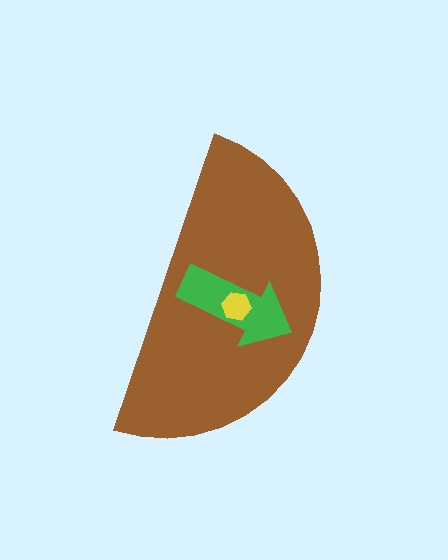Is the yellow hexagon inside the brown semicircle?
Yes.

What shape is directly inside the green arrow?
The yellow hexagon.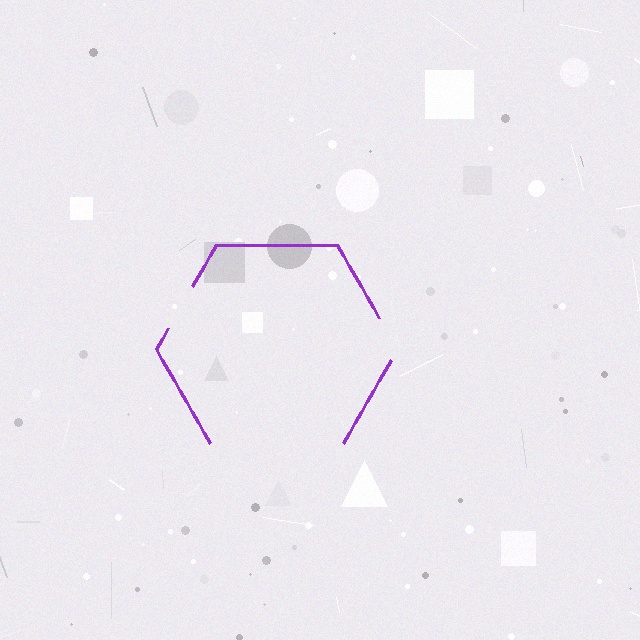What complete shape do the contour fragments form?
The contour fragments form a hexagon.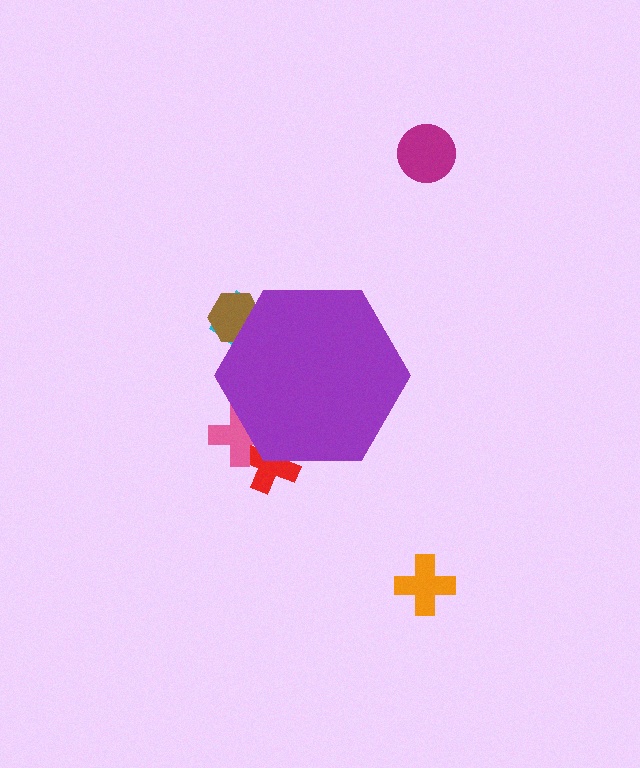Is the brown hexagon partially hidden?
Yes, the brown hexagon is partially hidden behind the purple hexagon.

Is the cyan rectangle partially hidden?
Yes, the cyan rectangle is partially hidden behind the purple hexagon.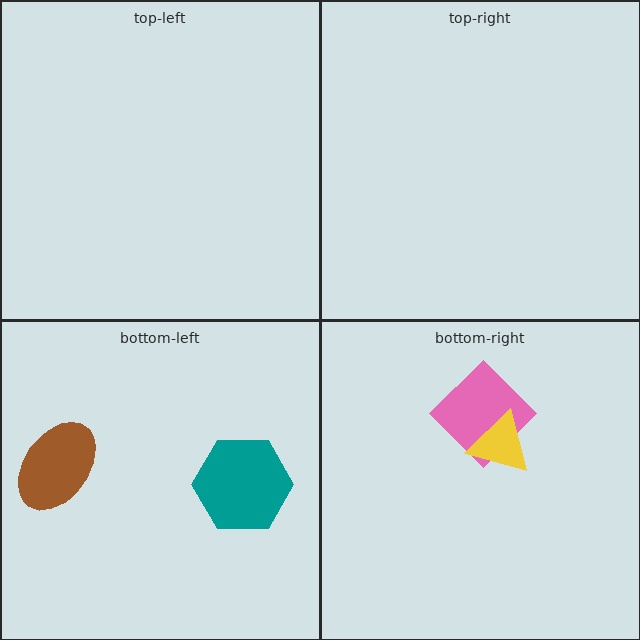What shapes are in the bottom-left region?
The teal hexagon, the brown ellipse.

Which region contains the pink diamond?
The bottom-right region.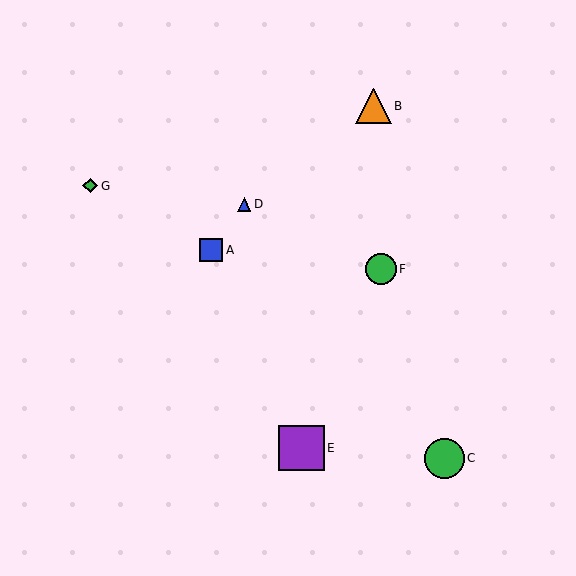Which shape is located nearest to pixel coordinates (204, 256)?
The blue square (labeled A) at (211, 250) is nearest to that location.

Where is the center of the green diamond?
The center of the green diamond is at (90, 186).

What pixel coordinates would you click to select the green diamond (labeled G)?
Click at (90, 186) to select the green diamond G.